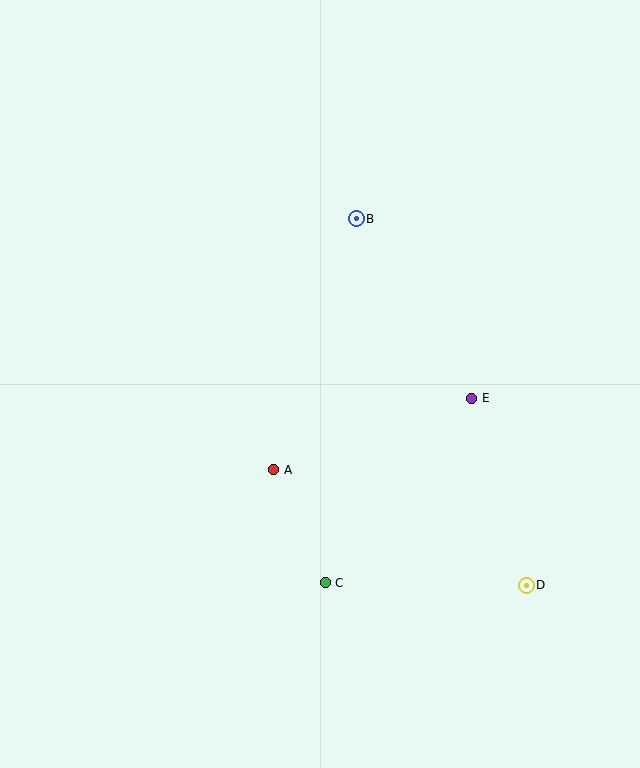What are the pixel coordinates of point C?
Point C is at (325, 583).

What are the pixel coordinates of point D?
Point D is at (526, 585).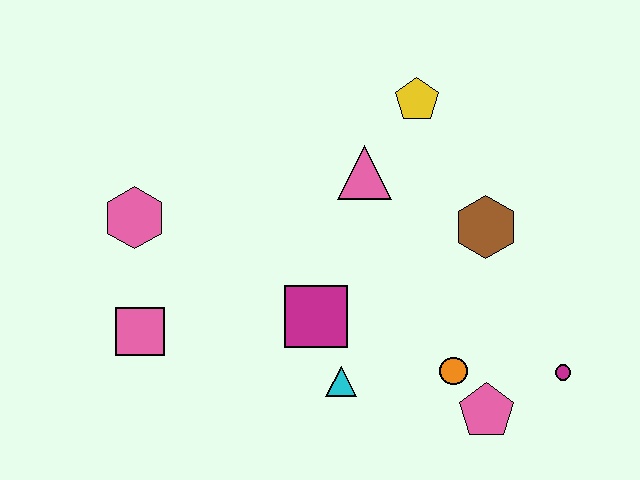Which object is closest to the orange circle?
The pink pentagon is closest to the orange circle.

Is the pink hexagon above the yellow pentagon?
No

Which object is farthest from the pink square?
The magenta circle is farthest from the pink square.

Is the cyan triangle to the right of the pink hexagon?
Yes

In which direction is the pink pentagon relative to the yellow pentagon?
The pink pentagon is below the yellow pentagon.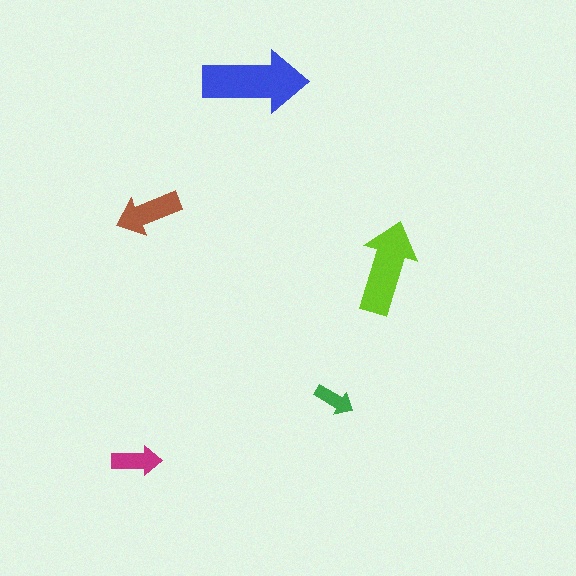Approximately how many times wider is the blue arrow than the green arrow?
About 2.5 times wider.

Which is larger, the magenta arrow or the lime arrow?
The lime one.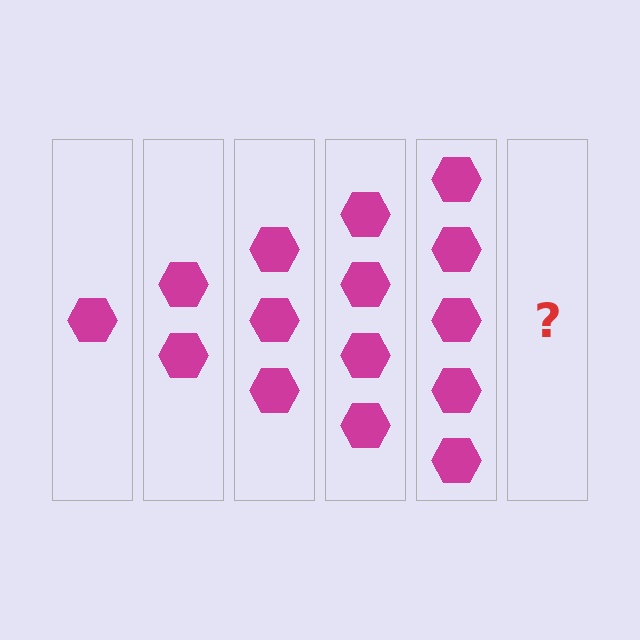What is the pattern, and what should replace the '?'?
The pattern is that each step adds one more hexagon. The '?' should be 6 hexagons.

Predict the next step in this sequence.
The next step is 6 hexagons.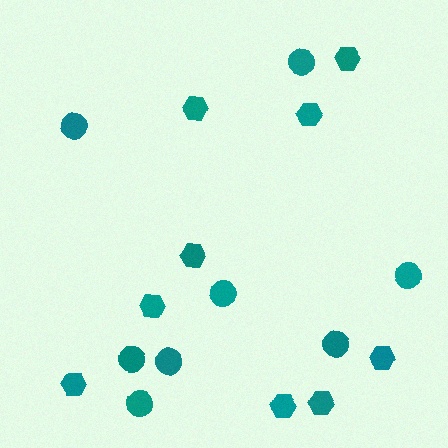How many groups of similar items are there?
There are 2 groups: one group of hexagons (9) and one group of circles (8).